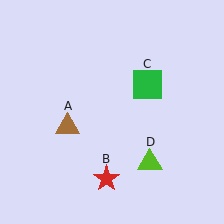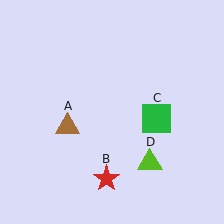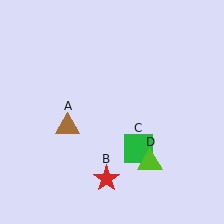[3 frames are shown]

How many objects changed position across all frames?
1 object changed position: green square (object C).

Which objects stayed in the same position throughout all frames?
Brown triangle (object A) and red star (object B) and lime triangle (object D) remained stationary.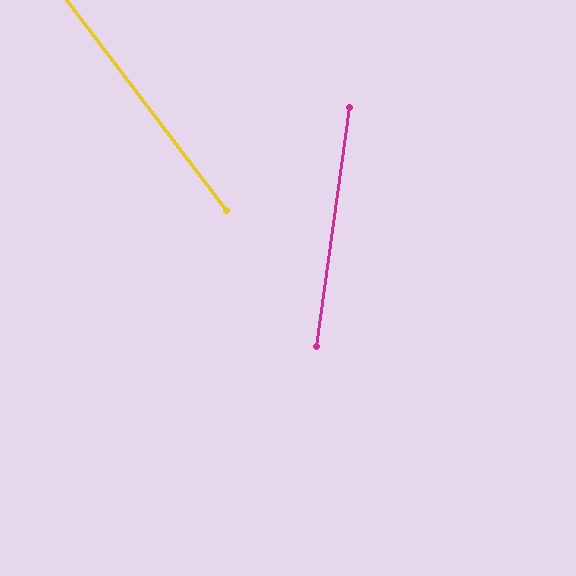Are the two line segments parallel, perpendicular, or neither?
Neither parallel nor perpendicular — they differ by about 45°.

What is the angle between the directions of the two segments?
Approximately 45 degrees.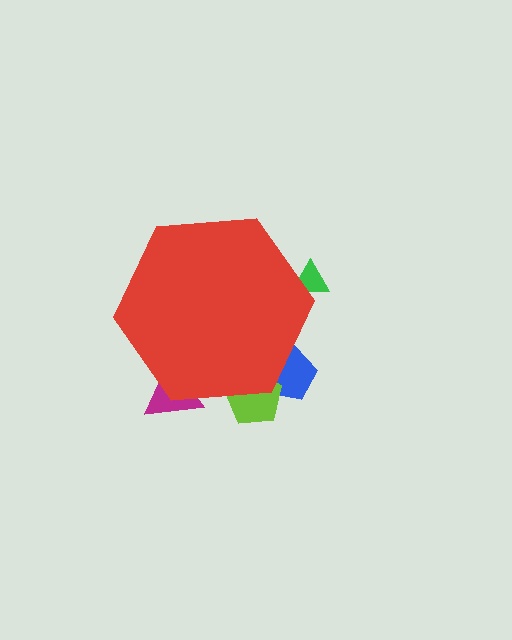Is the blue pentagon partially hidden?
Yes, the blue pentagon is partially hidden behind the red hexagon.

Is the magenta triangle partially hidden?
Yes, the magenta triangle is partially hidden behind the red hexagon.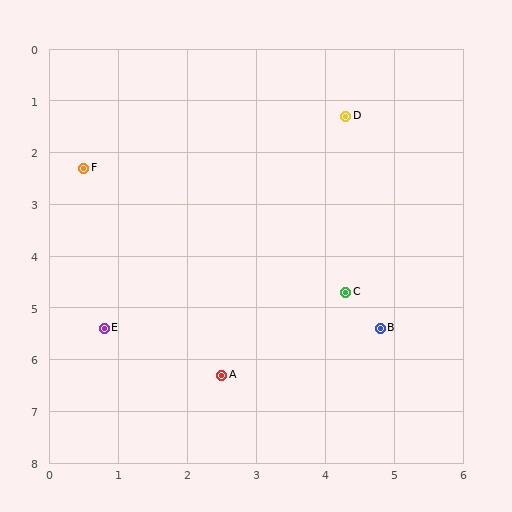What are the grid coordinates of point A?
Point A is at approximately (2.5, 6.3).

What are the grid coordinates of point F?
Point F is at approximately (0.5, 2.3).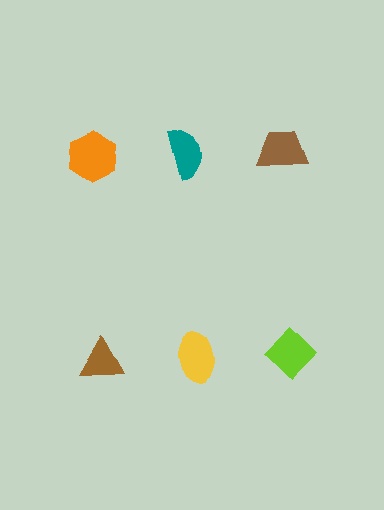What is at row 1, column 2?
A teal semicircle.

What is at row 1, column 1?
An orange hexagon.